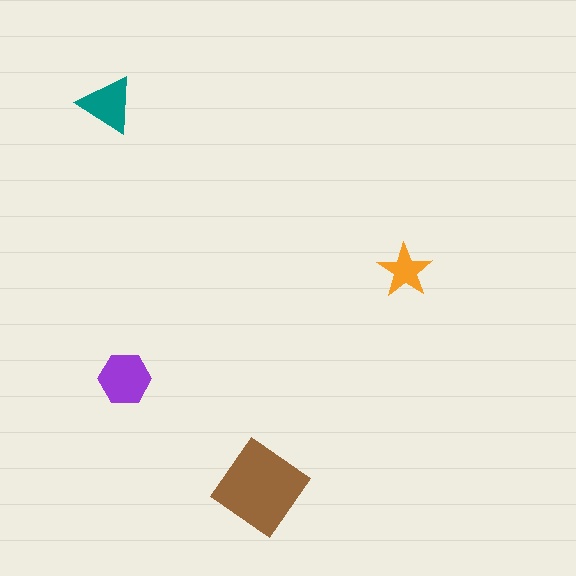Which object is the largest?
The brown diamond.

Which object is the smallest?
The orange star.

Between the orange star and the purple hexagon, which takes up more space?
The purple hexagon.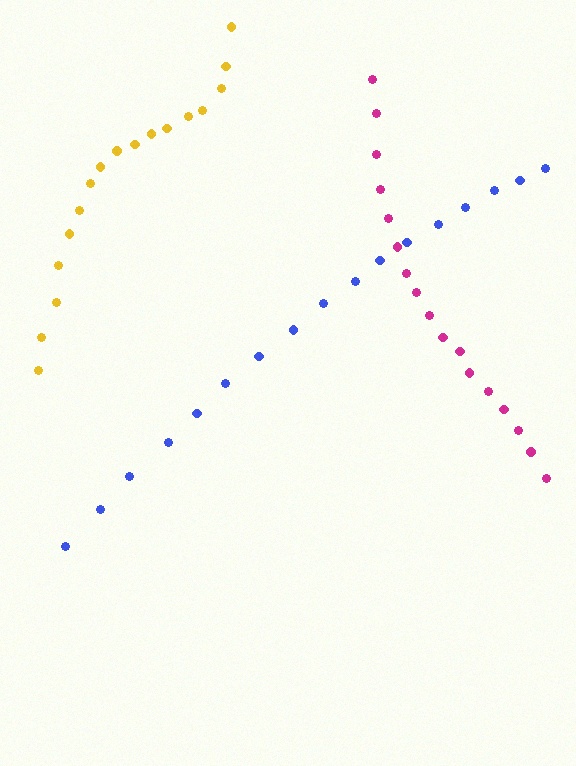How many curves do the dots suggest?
There are 3 distinct paths.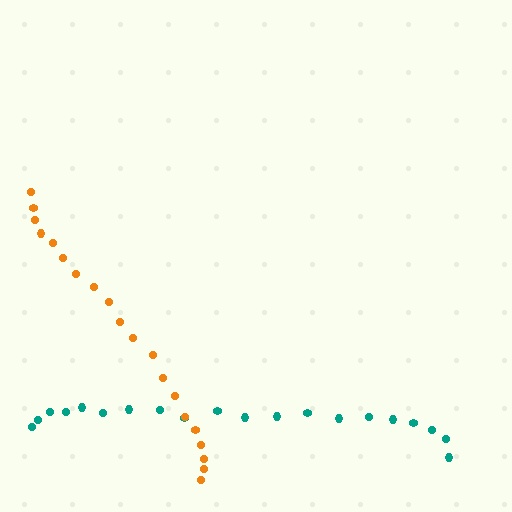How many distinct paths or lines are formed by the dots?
There are 2 distinct paths.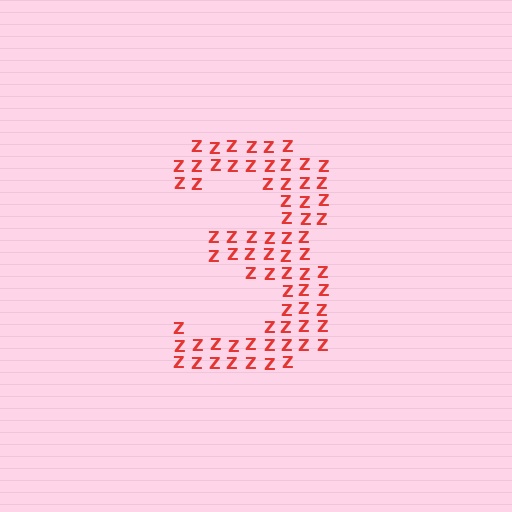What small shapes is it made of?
It is made of small letter Z's.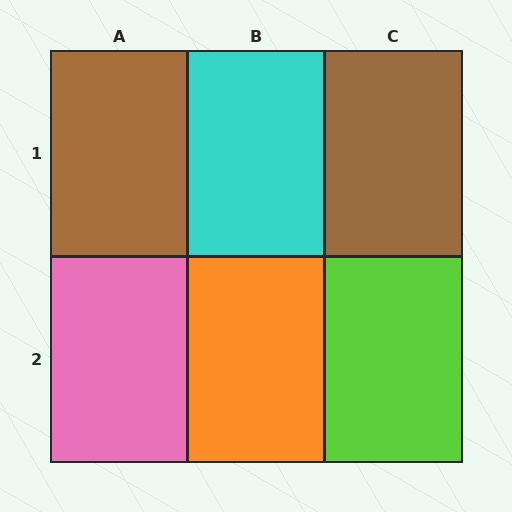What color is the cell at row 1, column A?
Brown.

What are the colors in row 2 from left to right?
Pink, orange, lime.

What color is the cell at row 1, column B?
Cyan.